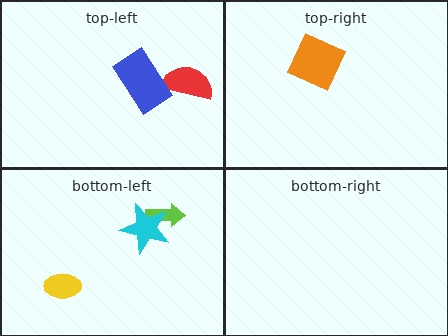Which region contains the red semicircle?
The top-left region.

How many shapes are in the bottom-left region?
3.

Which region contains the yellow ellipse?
The bottom-left region.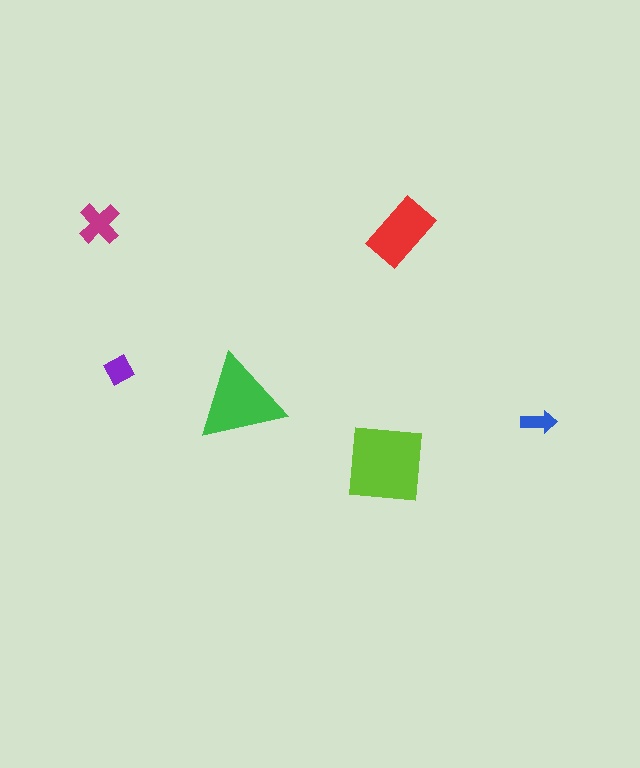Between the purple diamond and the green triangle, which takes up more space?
The green triangle.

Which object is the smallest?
The blue arrow.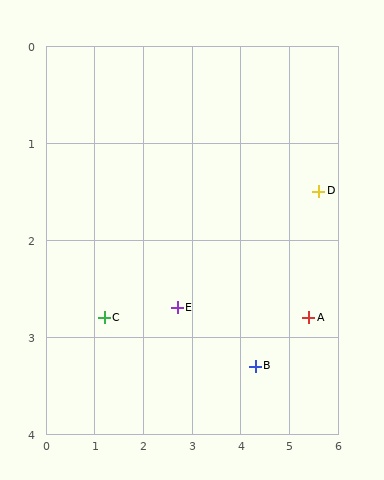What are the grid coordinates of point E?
Point E is at approximately (2.7, 2.7).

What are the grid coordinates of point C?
Point C is at approximately (1.2, 2.8).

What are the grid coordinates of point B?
Point B is at approximately (4.3, 3.3).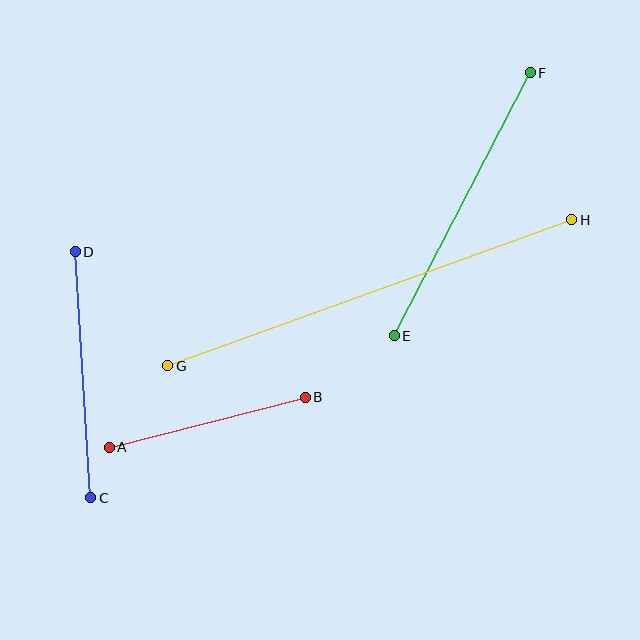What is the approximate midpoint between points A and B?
The midpoint is at approximately (207, 422) pixels.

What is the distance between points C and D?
The distance is approximately 246 pixels.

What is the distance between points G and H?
The distance is approximately 429 pixels.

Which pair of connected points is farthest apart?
Points G and H are farthest apart.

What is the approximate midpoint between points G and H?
The midpoint is at approximately (370, 293) pixels.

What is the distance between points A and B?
The distance is approximately 202 pixels.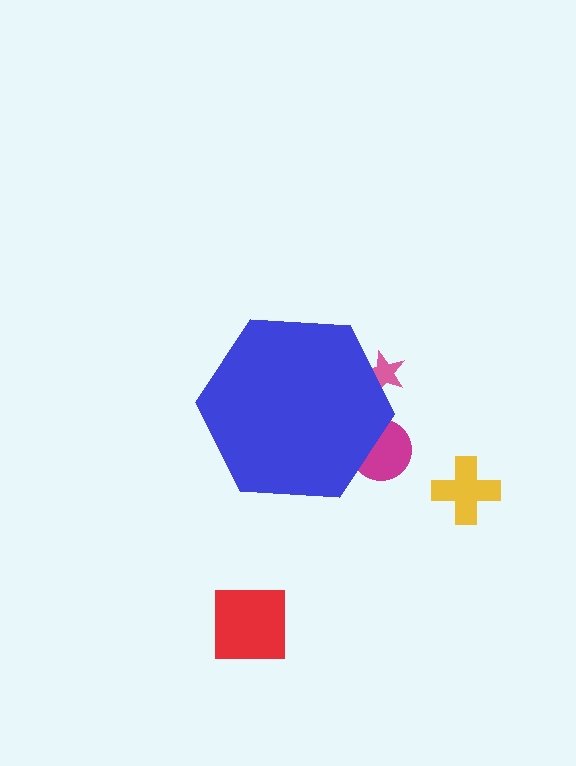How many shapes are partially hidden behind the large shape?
2 shapes are partially hidden.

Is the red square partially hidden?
No, the red square is fully visible.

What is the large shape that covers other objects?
A blue hexagon.